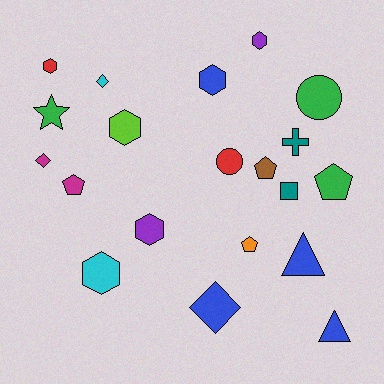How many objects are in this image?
There are 20 objects.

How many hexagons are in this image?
There are 6 hexagons.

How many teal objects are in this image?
There are 2 teal objects.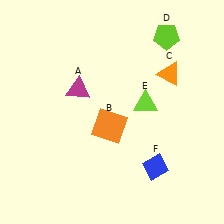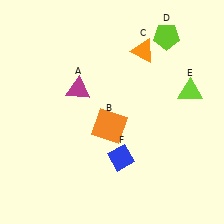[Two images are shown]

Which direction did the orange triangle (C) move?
The orange triangle (C) moved left.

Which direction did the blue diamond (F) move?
The blue diamond (F) moved left.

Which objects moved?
The objects that moved are: the orange triangle (C), the lime triangle (E), the blue diamond (F).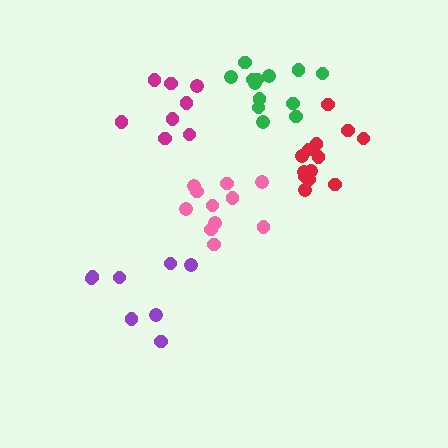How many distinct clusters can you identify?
There are 5 distinct clusters.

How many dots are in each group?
Group 1: 8 dots, Group 2: 8 dots, Group 3: 11 dots, Group 4: 13 dots, Group 5: 13 dots (53 total).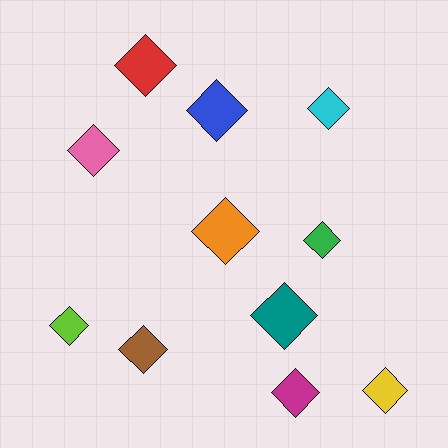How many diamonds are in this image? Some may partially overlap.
There are 11 diamonds.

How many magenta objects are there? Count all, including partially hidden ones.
There is 1 magenta object.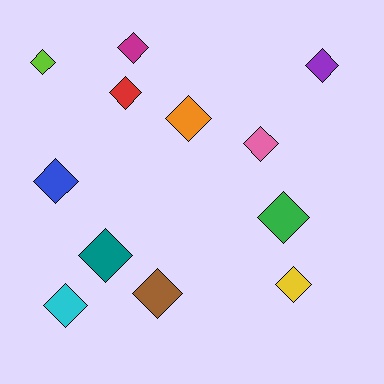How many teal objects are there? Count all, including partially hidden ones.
There is 1 teal object.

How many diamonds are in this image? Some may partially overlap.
There are 12 diamonds.